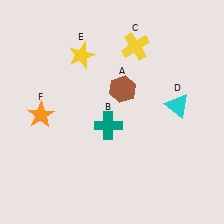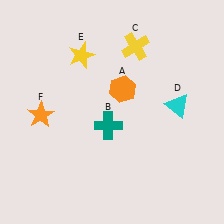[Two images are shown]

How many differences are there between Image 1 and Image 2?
There is 1 difference between the two images.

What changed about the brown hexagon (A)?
In Image 1, A is brown. In Image 2, it changed to orange.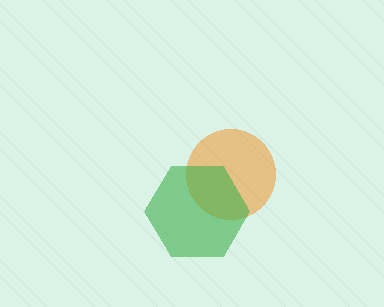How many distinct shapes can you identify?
There are 2 distinct shapes: an orange circle, a green hexagon.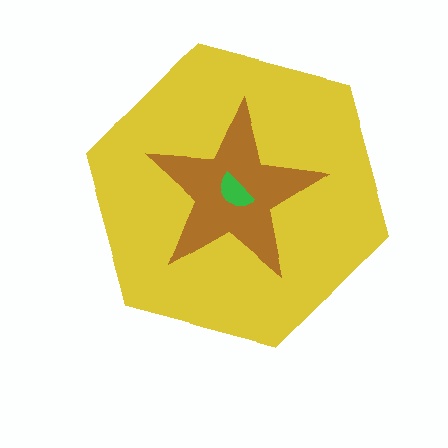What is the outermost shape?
The yellow hexagon.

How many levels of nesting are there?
3.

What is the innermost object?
The green semicircle.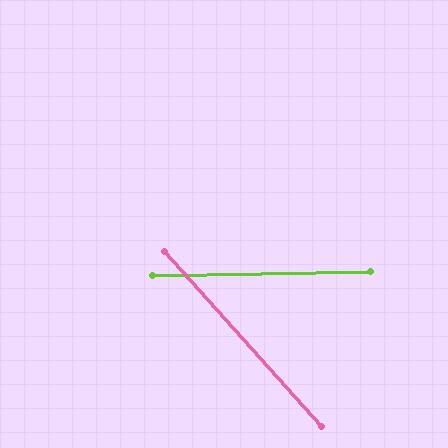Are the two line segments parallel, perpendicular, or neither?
Neither parallel nor perpendicular — they differ by about 49°.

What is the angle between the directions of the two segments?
Approximately 49 degrees.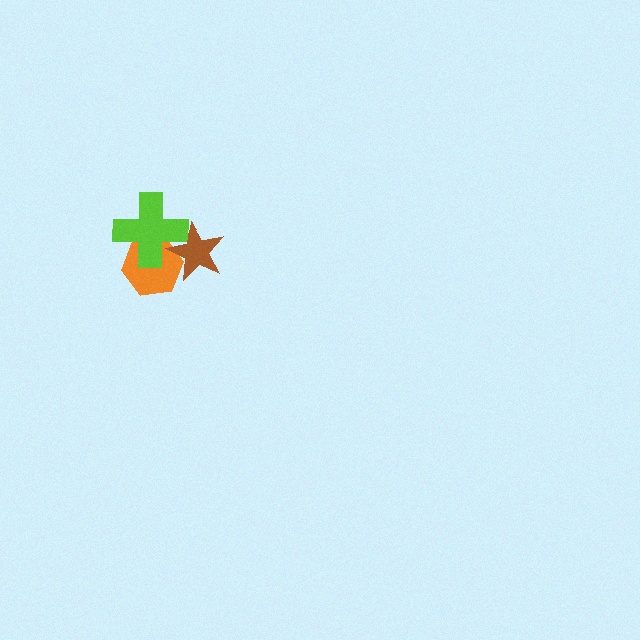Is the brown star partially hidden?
No, no other shape covers it.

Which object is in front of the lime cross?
The brown star is in front of the lime cross.